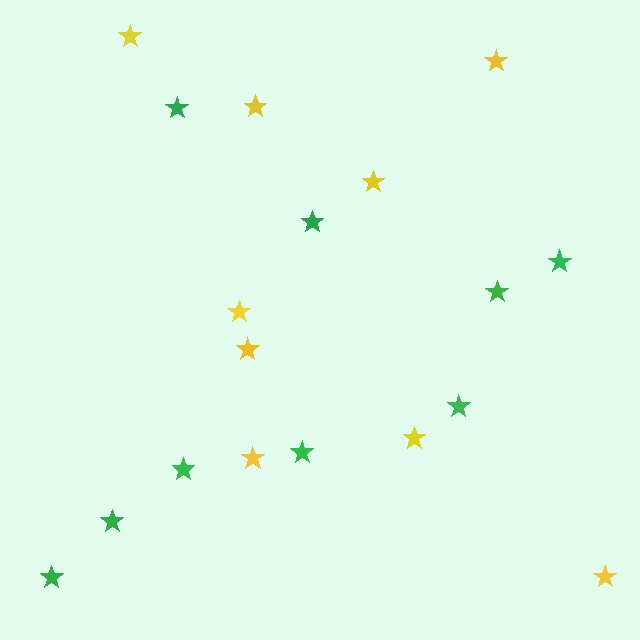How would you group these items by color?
There are 2 groups: one group of green stars (9) and one group of yellow stars (9).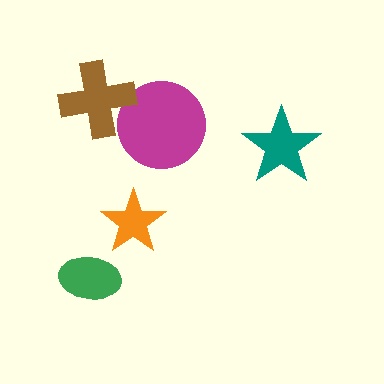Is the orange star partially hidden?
No, no other shape covers it.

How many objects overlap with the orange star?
0 objects overlap with the orange star.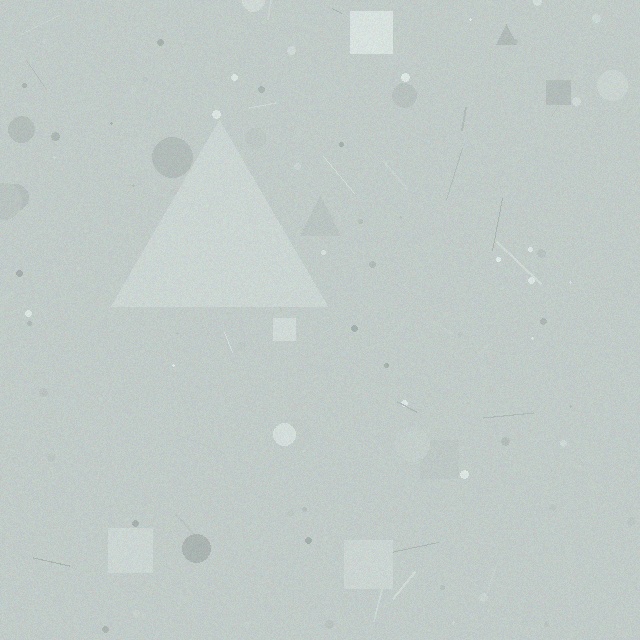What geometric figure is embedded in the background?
A triangle is embedded in the background.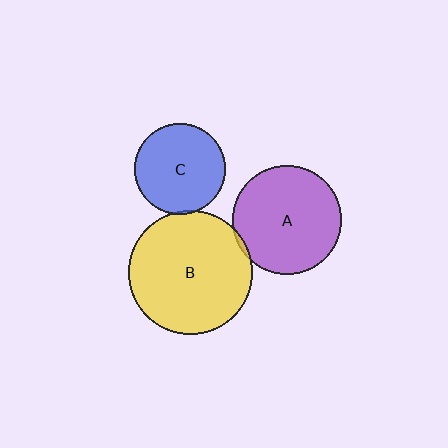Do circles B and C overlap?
Yes.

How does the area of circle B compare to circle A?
Approximately 1.3 times.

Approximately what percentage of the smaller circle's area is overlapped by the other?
Approximately 5%.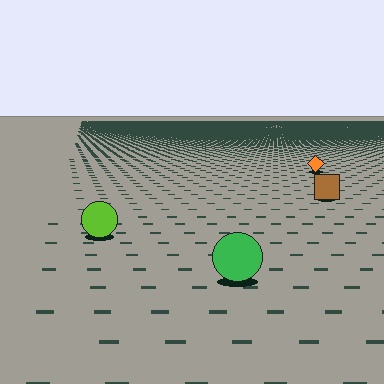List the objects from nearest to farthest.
From nearest to farthest: the green circle, the lime circle, the brown square, the orange diamond.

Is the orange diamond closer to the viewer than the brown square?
No. The brown square is closer — you can tell from the texture gradient: the ground texture is coarser near it.